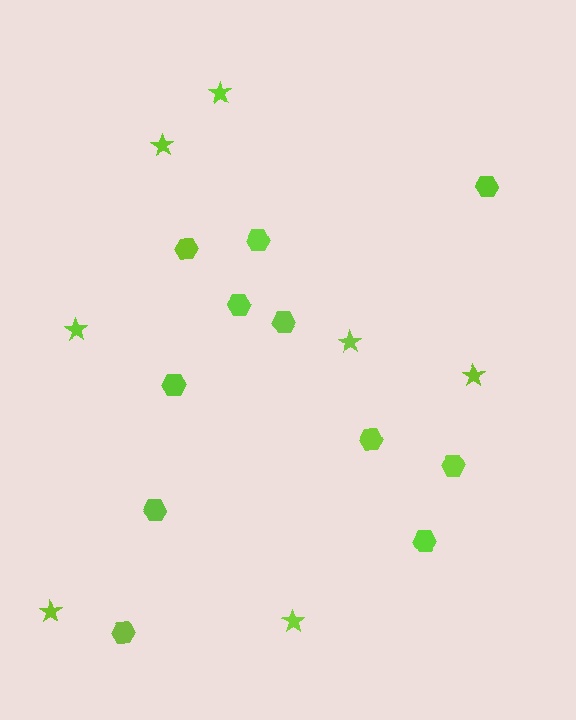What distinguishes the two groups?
There are 2 groups: one group of stars (7) and one group of hexagons (11).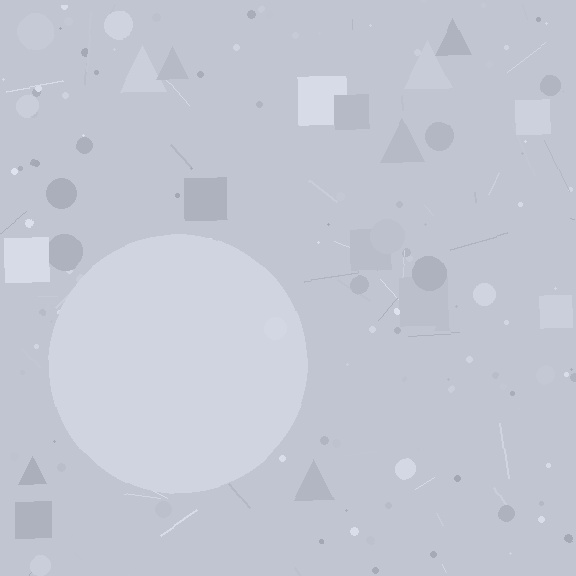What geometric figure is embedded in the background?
A circle is embedded in the background.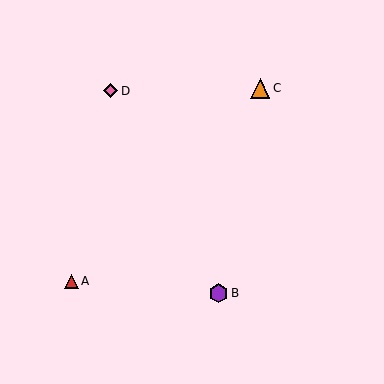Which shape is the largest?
The orange triangle (labeled C) is the largest.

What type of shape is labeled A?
Shape A is a red triangle.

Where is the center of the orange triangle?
The center of the orange triangle is at (260, 88).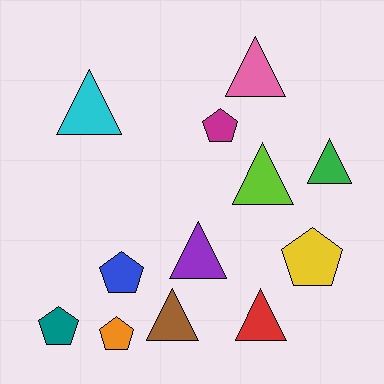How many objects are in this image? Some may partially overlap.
There are 12 objects.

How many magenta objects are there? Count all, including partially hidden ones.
There is 1 magenta object.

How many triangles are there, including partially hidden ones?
There are 7 triangles.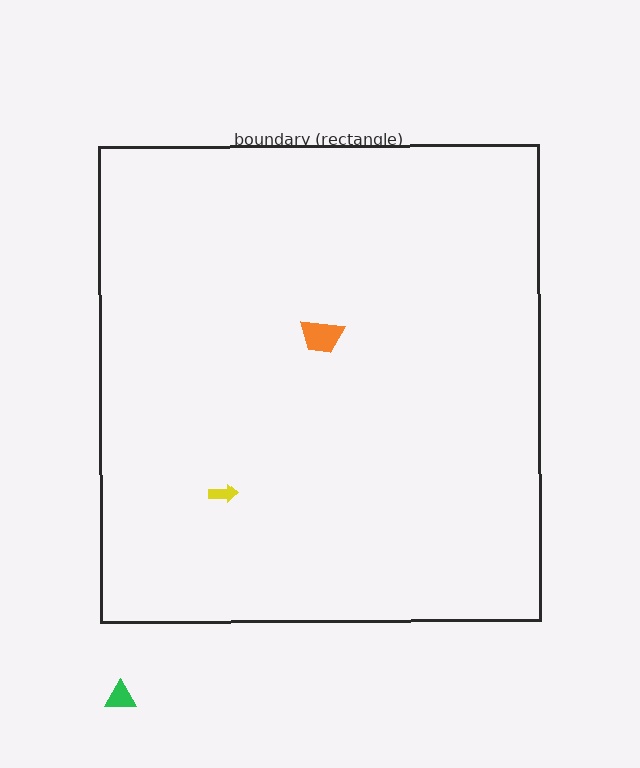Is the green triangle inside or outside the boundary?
Outside.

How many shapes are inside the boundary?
2 inside, 1 outside.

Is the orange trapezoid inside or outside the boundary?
Inside.